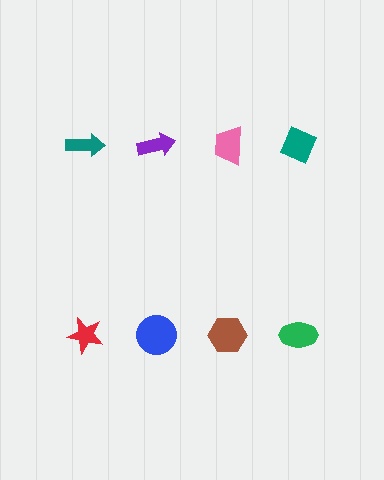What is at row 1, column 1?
A teal arrow.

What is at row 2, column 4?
A green ellipse.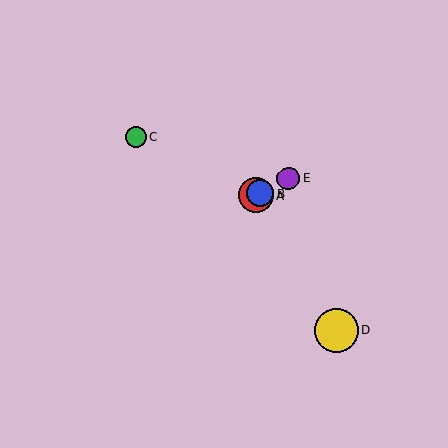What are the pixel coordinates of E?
Object E is at (289, 178).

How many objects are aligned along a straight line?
3 objects (A, B, E) are aligned along a straight line.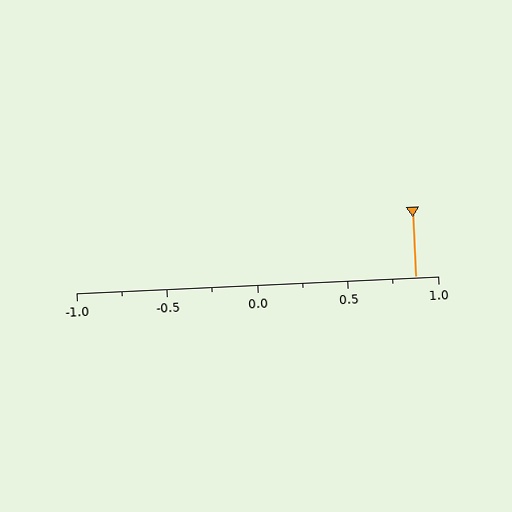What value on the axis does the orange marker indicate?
The marker indicates approximately 0.88.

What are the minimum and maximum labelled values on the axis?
The axis runs from -1.0 to 1.0.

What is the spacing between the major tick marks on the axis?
The major ticks are spaced 0.5 apart.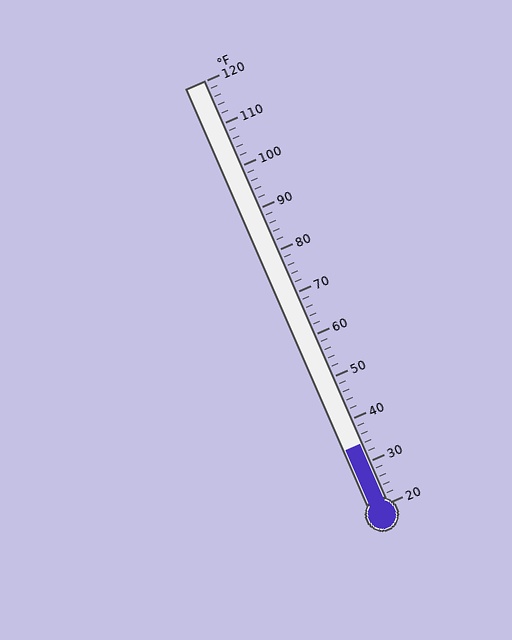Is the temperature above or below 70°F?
The temperature is below 70°F.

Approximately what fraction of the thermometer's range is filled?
The thermometer is filled to approximately 15% of its range.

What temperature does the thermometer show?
The thermometer shows approximately 34°F.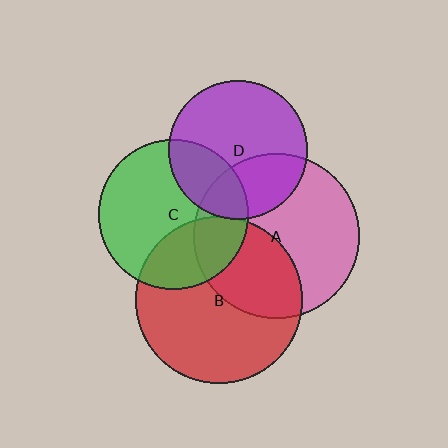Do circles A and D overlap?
Yes.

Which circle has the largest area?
Circle B (red).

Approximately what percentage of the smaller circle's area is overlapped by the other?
Approximately 30%.